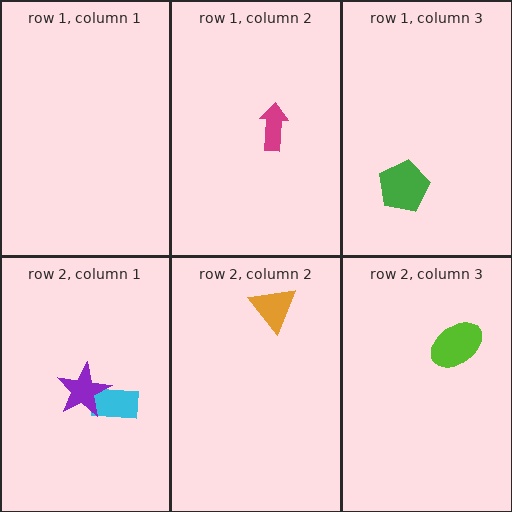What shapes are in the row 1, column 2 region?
The magenta arrow.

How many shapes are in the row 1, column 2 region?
1.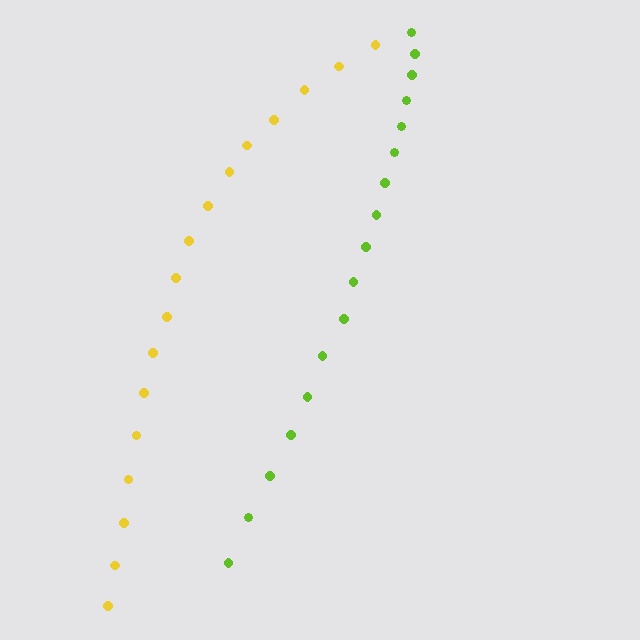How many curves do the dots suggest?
There are 2 distinct paths.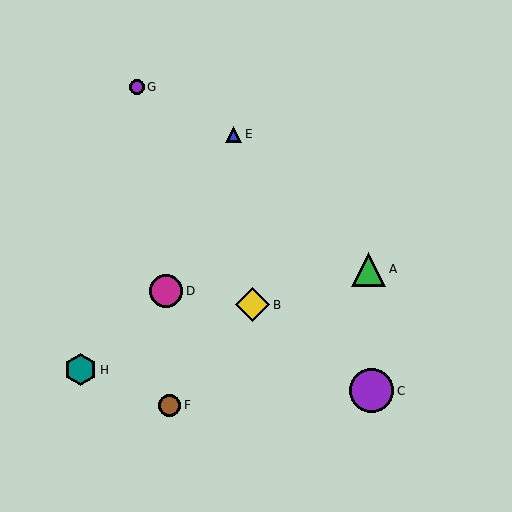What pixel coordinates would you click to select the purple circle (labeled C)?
Click at (372, 391) to select the purple circle C.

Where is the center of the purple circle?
The center of the purple circle is at (137, 87).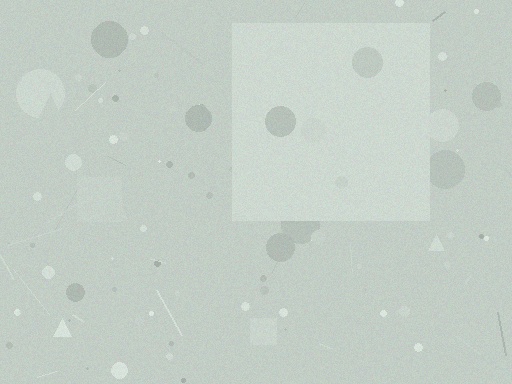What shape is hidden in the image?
A square is hidden in the image.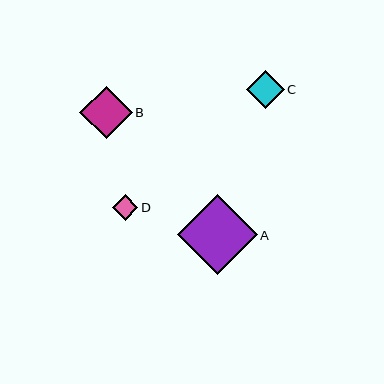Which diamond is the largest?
Diamond A is the largest with a size of approximately 80 pixels.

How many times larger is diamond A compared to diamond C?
Diamond A is approximately 2.1 times the size of diamond C.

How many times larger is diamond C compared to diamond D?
Diamond C is approximately 1.5 times the size of diamond D.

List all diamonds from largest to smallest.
From largest to smallest: A, B, C, D.